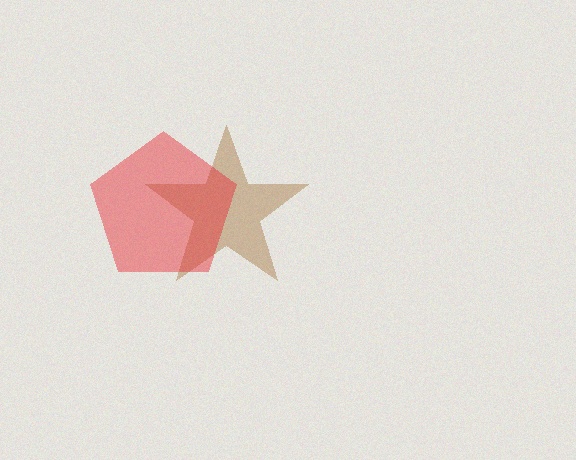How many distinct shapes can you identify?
There are 2 distinct shapes: a brown star, a red pentagon.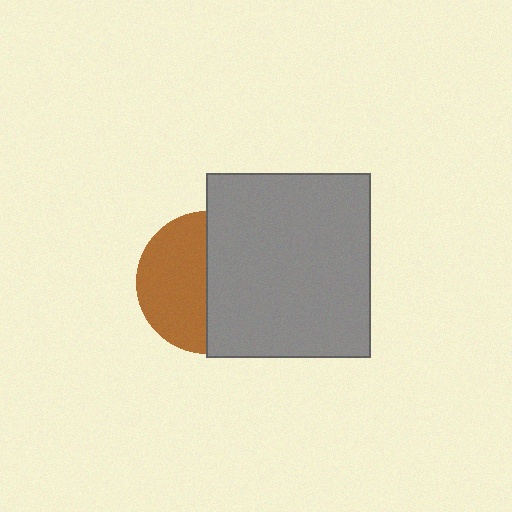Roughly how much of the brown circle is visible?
About half of it is visible (roughly 48%).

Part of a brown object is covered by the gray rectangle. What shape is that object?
It is a circle.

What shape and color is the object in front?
The object in front is a gray rectangle.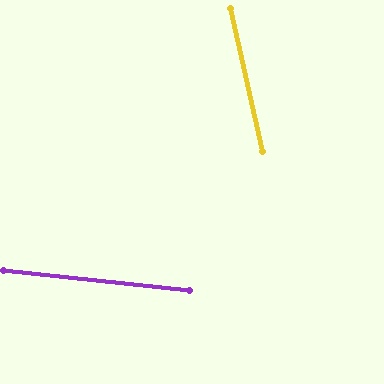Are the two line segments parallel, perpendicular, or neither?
Neither parallel nor perpendicular — they differ by about 71°.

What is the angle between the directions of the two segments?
Approximately 71 degrees.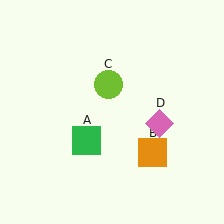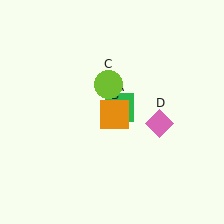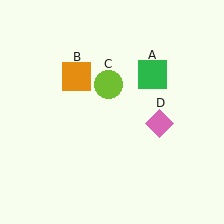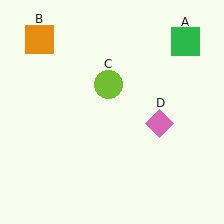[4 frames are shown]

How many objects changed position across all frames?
2 objects changed position: green square (object A), orange square (object B).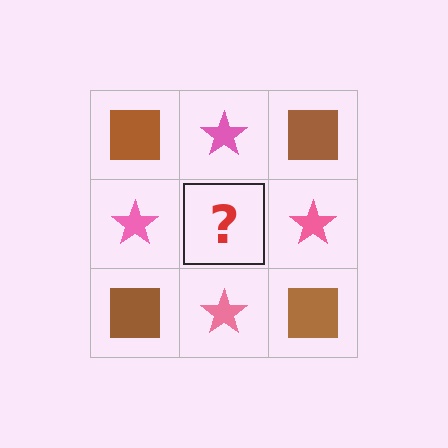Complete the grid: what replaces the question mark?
The question mark should be replaced with a brown square.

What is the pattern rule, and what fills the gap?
The rule is that it alternates brown square and pink star in a checkerboard pattern. The gap should be filled with a brown square.